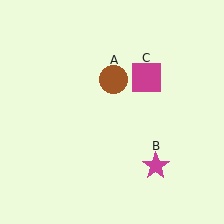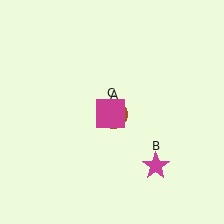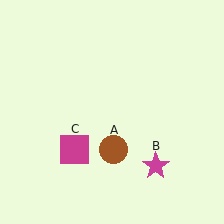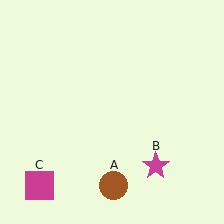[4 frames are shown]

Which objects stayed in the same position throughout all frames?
Magenta star (object B) remained stationary.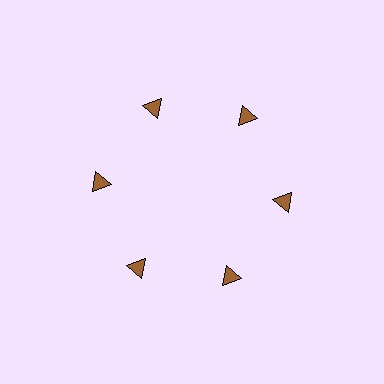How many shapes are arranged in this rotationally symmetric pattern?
There are 6 shapes, arranged in 6 groups of 1.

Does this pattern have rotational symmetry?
Yes, this pattern has 6-fold rotational symmetry. It looks the same after rotating 60 degrees around the center.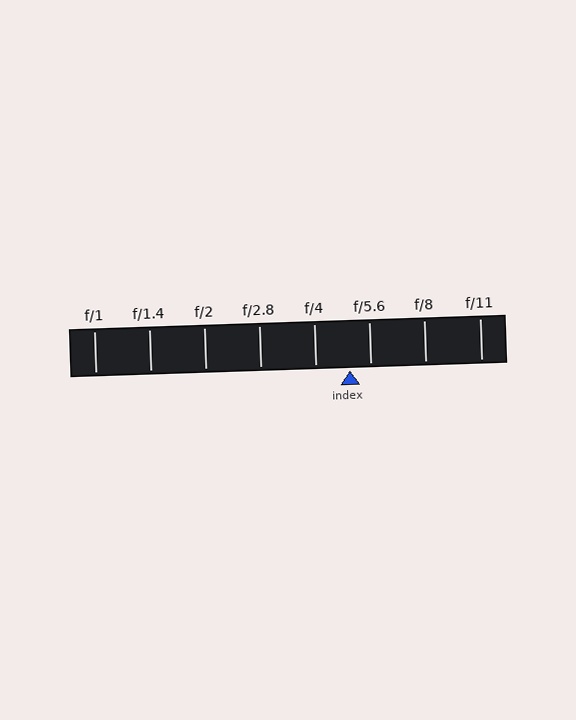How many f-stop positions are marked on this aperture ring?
There are 8 f-stop positions marked.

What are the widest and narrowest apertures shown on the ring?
The widest aperture shown is f/1 and the narrowest is f/11.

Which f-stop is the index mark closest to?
The index mark is closest to f/5.6.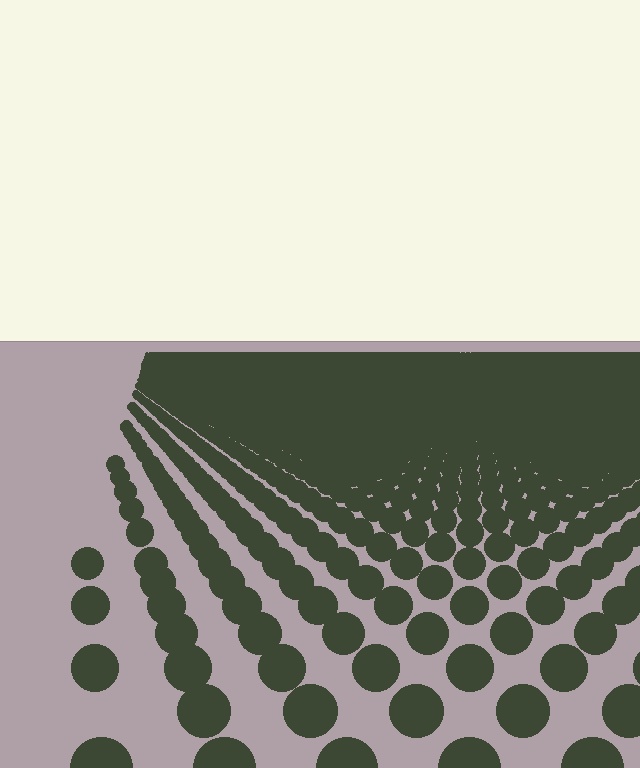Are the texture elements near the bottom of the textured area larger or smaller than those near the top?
Larger. Near the bottom, elements are closer to the viewer and appear at a bigger on-screen size.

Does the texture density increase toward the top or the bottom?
Density increases toward the top.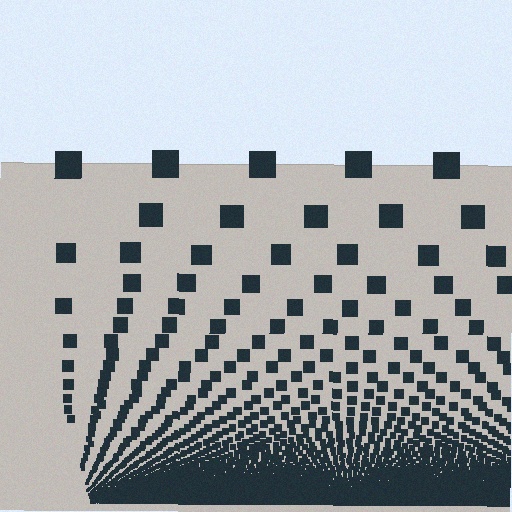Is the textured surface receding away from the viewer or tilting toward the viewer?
The surface appears to tilt toward the viewer. Texture elements get larger and sparser toward the top.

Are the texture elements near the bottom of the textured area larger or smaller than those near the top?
Smaller. The gradient is inverted — elements near the bottom are smaller and denser.